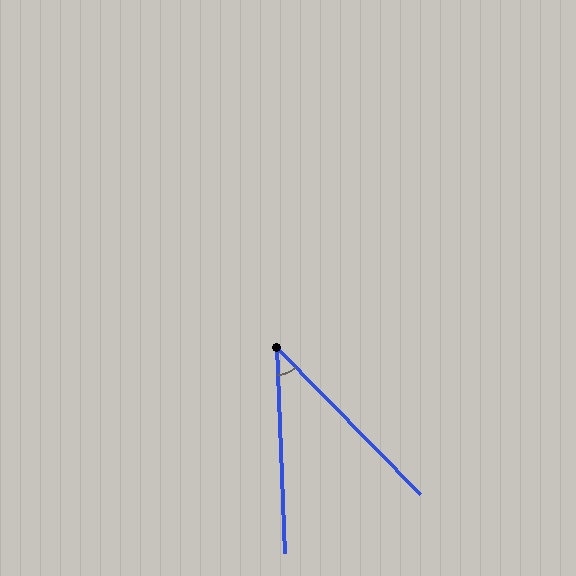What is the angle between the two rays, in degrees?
Approximately 42 degrees.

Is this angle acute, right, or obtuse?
It is acute.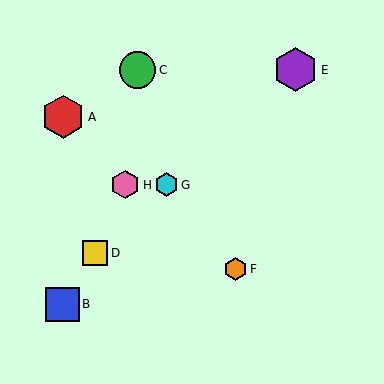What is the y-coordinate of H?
Object H is at y≈185.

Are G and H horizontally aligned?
Yes, both are at y≈185.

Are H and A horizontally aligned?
No, H is at y≈185 and A is at y≈117.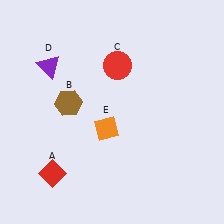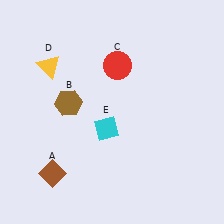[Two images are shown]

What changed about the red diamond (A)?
In Image 1, A is red. In Image 2, it changed to brown.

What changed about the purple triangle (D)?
In Image 1, D is purple. In Image 2, it changed to yellow.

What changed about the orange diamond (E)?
In Image 1, E is orange. In Image 2, it changed to cyan.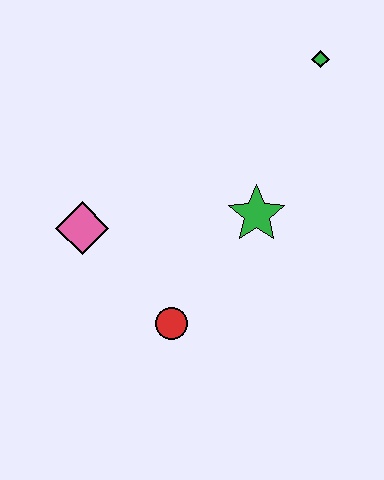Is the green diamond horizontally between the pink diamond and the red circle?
No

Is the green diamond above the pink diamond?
Yes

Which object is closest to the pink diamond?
The red circle is closest to the pink diamond.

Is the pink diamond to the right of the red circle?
No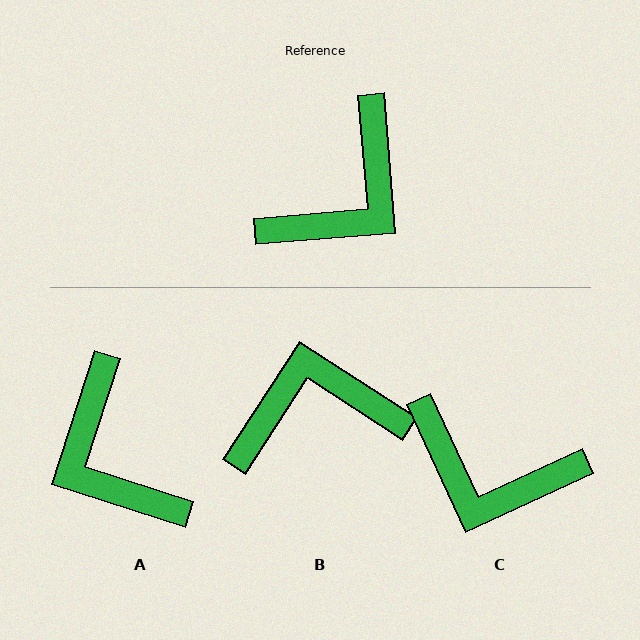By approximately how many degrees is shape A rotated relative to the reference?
Approximately 113 degrees clockwise.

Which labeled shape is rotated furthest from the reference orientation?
B, about 142 degrees away.